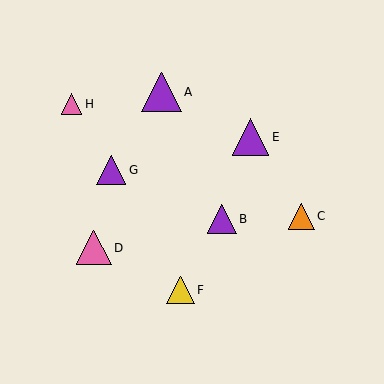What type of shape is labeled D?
Shape D is a pink triangle.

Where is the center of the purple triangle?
The center of the purple triangle is at (162, 92).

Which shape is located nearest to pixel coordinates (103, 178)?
The purple triangle (labeled G) at (111, 170) is nearest to that location.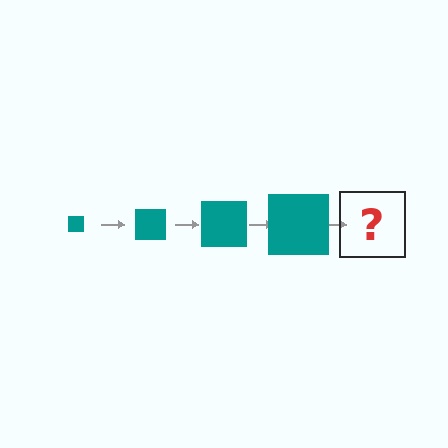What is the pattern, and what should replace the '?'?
The pattern is that the square gets progressively larger each step. The '?' should be a teal square, larger than the previous one.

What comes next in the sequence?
The next element should be a teal square, larger than the previous one.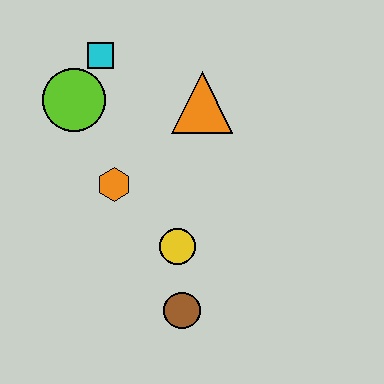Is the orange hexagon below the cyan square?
Yes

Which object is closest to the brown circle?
The yellow circle is closest to the brown circle.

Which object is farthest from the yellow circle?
The cyan square is farthest from the yellow circle.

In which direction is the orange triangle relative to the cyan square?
The orange triangle is to the right of the cyan square.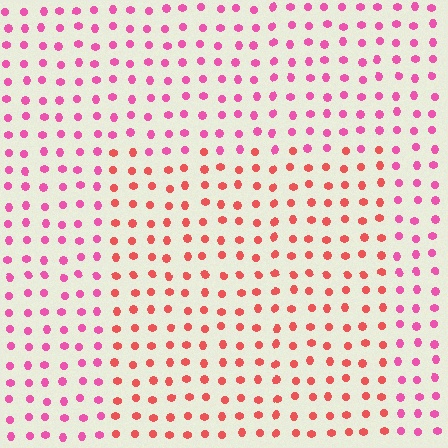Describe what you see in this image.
The image is filled with small pink elements in a uniform arrangement. A rectangle-shaped region is visible where the elements are tinted to a slightly different hue, forming a subtle color boundary.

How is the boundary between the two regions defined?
The boundary is defined purely by a slight shift in hue (about 35 degrees). Spacing, size, and orientation are identical on both sides.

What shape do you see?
I see a rectangle.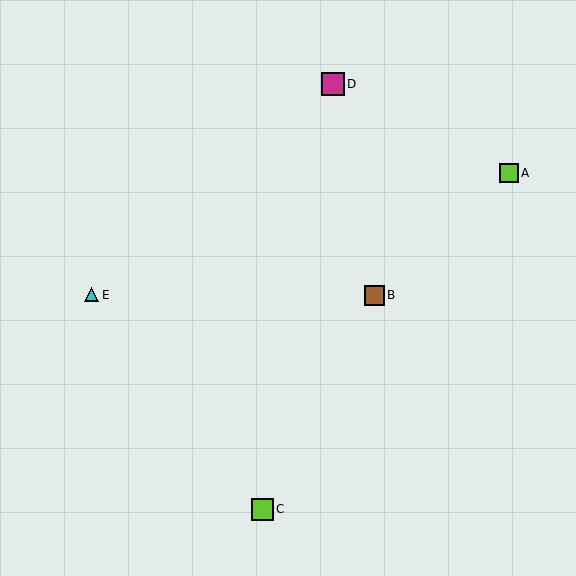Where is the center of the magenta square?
The center of the magenta square is at (333, 84).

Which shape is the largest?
The magenta square (labeled D) is the largest.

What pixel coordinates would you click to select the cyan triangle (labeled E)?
Click at (91, 295) to select the cyan triangle E.